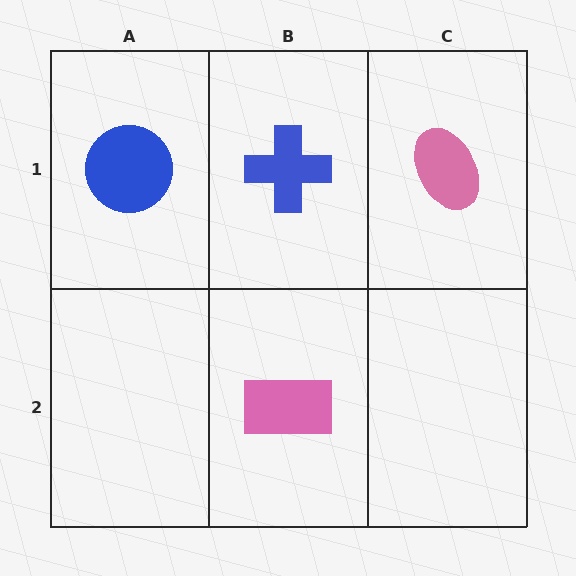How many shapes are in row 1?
3 shapes.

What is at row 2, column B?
A pink rectangle.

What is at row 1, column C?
A pink ellipse.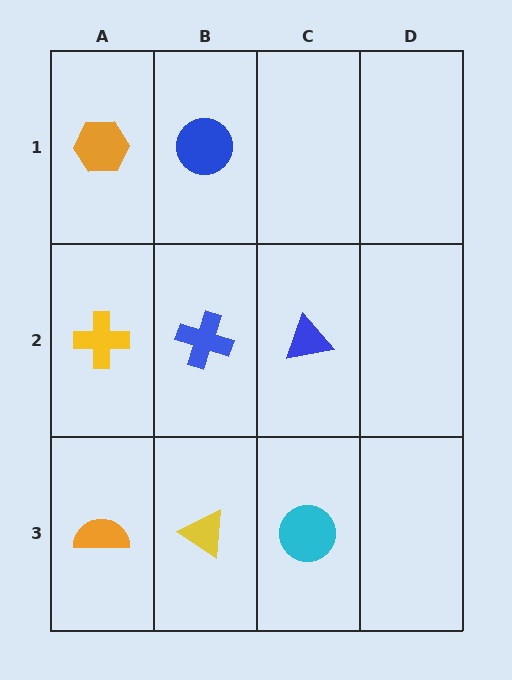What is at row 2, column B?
A blue cross.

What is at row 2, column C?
A blue triangle.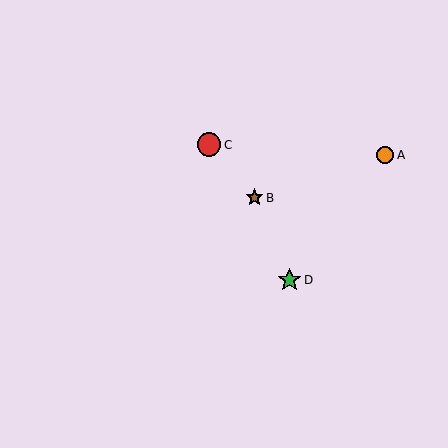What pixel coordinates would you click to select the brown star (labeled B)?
Click at (254, 198) to select the brown star B.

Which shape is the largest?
The green star (labeled D) is the largest.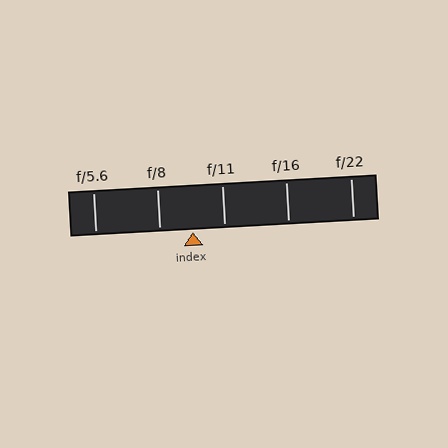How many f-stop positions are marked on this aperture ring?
There are 5 f-stop positions marked.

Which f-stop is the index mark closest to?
The index mark is closest to f/11.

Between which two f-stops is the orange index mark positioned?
The index mark is between f/8 and f/11.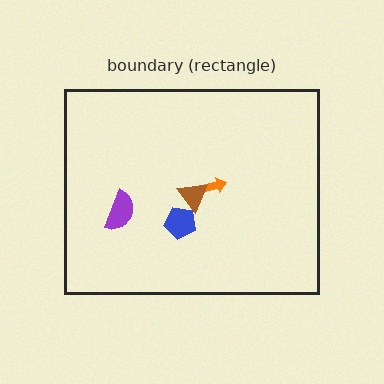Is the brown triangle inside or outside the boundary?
Inside.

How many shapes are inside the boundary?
4 inside, 0 outside.